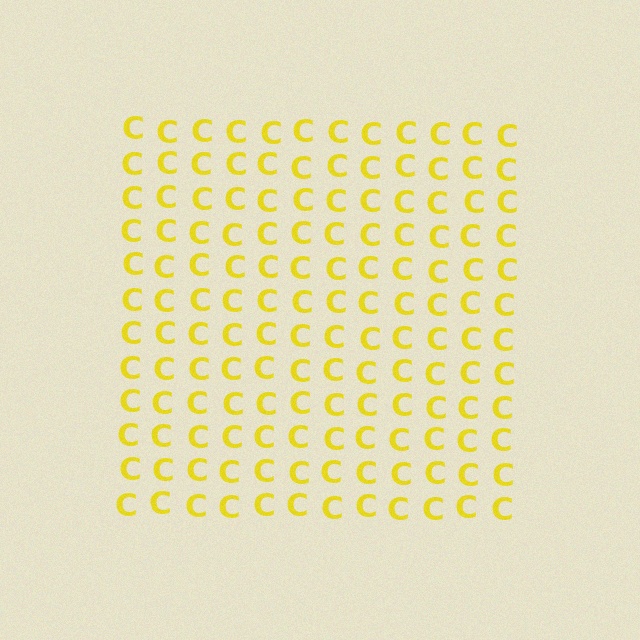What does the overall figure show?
The overall figure shows a square.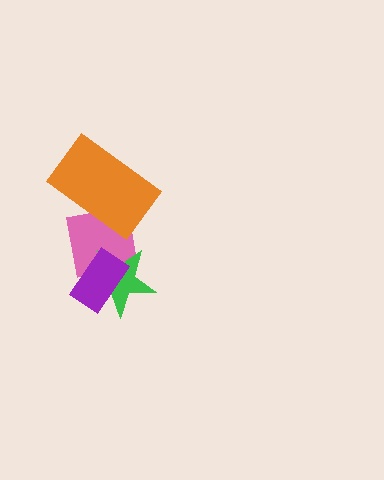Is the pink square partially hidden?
Yes, it is partially covered by another shape.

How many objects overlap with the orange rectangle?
1 object overlaps with the orange rectangle.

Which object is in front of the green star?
The purple rectangle is in front of the green star.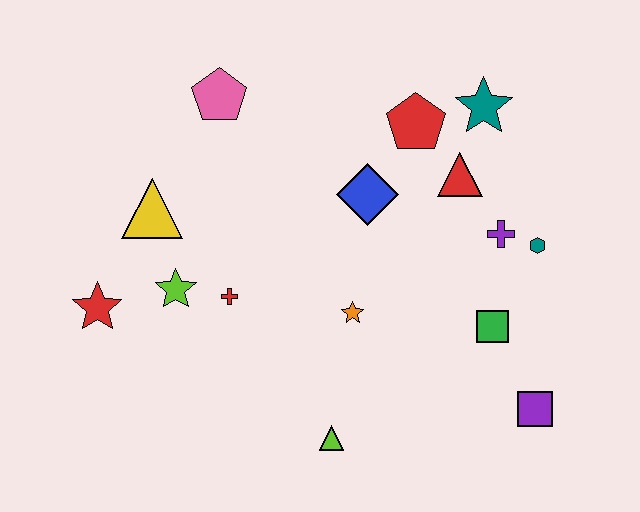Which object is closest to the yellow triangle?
The lime star is closest to the yellow triangle.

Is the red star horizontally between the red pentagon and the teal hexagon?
No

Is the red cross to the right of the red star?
Yes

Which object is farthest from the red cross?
The purple square is farthest from the red cross.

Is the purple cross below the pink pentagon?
Yes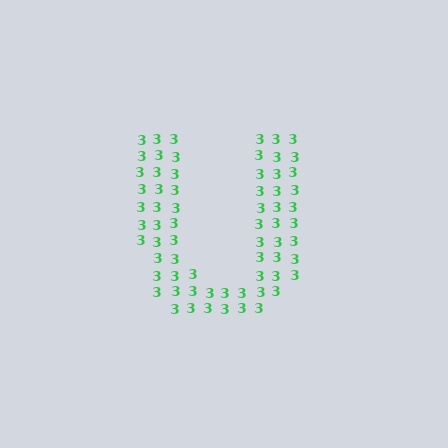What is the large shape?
The large shape is the letter U.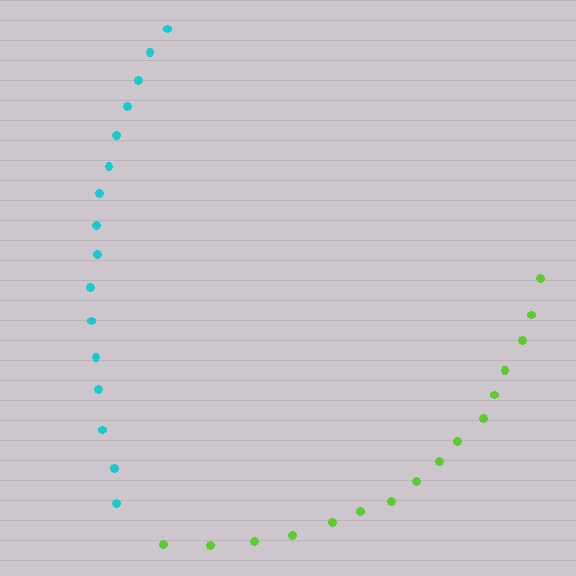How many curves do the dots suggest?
There are 2 distinct paths.